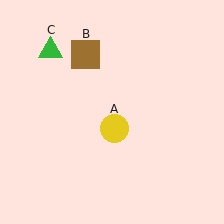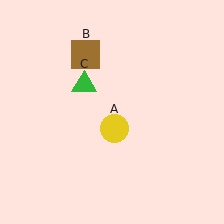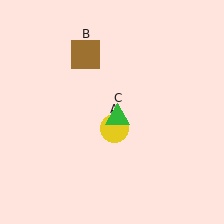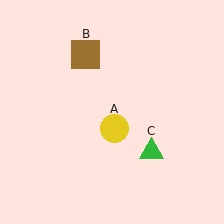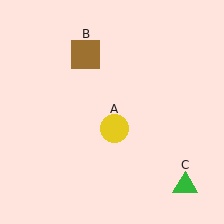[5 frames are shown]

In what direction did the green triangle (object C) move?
The green triangle (object C) moved down and to the right.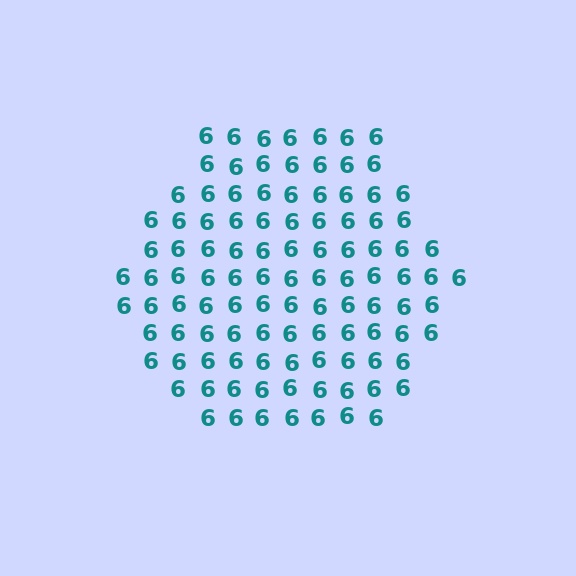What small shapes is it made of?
It is made of small digit 6's.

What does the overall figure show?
The overall figure shows a hexagon.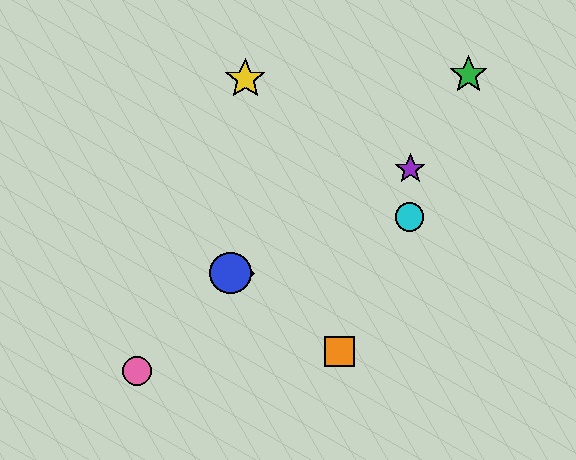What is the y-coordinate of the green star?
The green star is at y≈75.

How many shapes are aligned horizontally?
2 shapes (the red diamond, the blue circle) are aligned horizontally.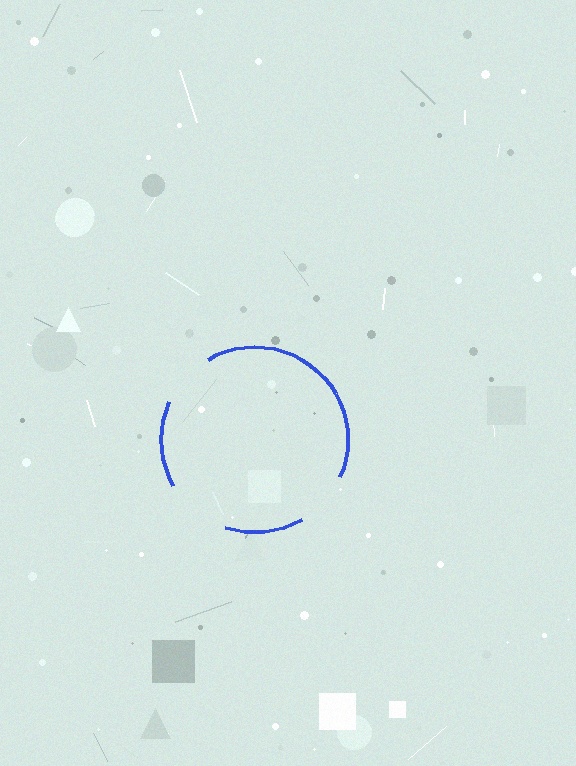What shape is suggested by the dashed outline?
The dashed outline suggests a circle.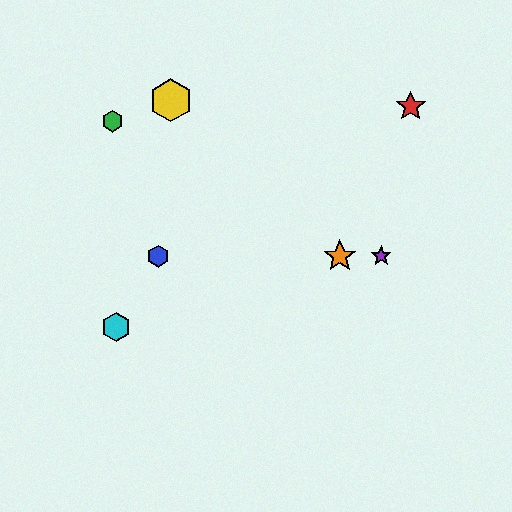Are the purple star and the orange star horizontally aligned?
Yes, both are at y≈256.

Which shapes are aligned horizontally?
The blue hexagon, the purple star, the orange star are aligned horizontally.